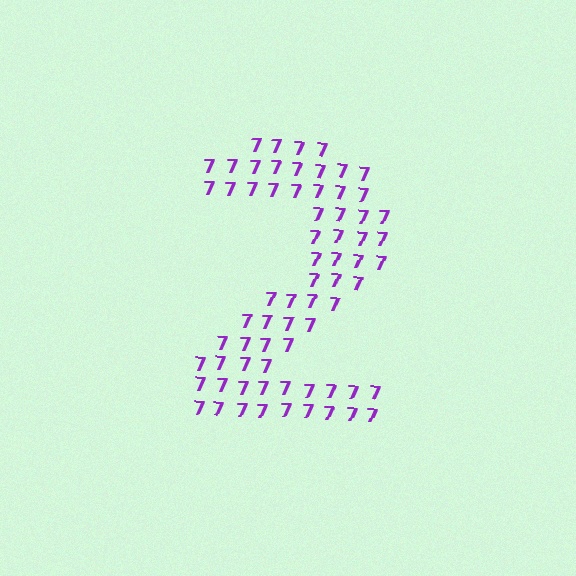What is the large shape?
The large shape is the digit 2.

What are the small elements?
The small elements are digit 7's.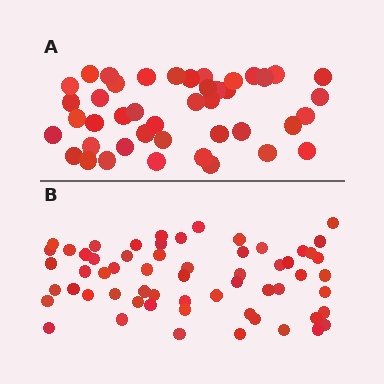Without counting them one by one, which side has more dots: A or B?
Region B (the bottom region) has more dots.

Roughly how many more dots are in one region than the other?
Region B has approximately 15 more dots than region A.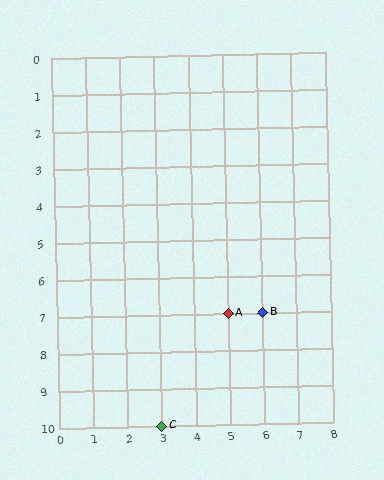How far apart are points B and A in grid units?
Points B and A are 1 column apart.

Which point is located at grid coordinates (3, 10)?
Point C is at (3, 10).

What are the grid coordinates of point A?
Point A is at grid coordinates (5, 7).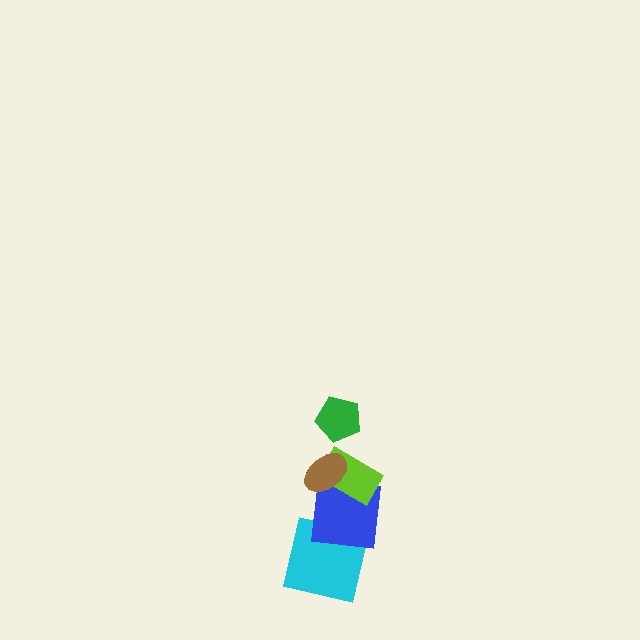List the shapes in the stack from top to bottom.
From top to bottom: the green pentagon, the brown ellipse, the lime rectangle, the blue square, the cyan square.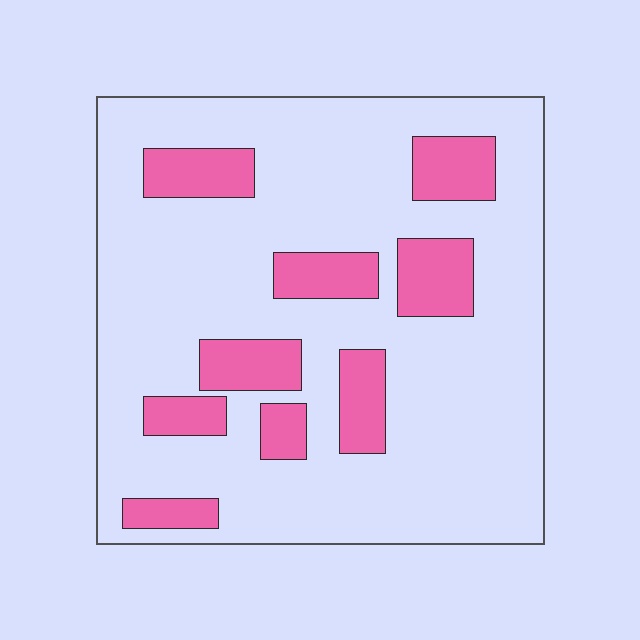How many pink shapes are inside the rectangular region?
9.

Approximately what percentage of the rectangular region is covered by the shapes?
Approximately 20%.